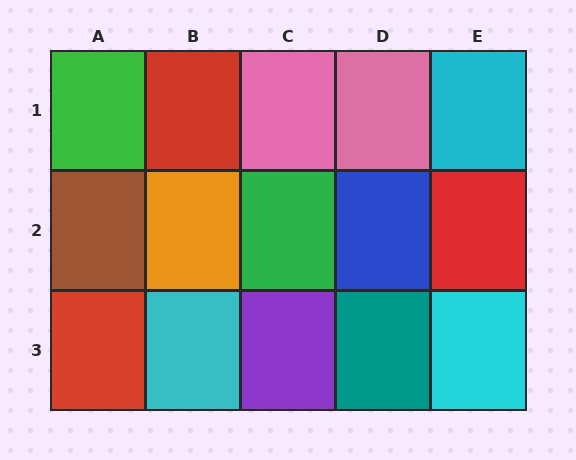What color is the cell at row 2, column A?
Brown.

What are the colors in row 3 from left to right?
Red, cyan, purple, teal, cyan.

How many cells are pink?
2 cells are pink.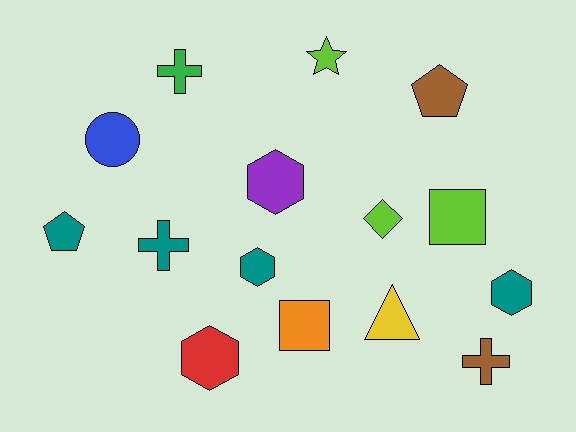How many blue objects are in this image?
There is 1 blue object.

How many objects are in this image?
There are 15 objects.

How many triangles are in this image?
There is 1 triangle.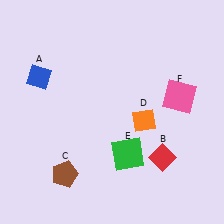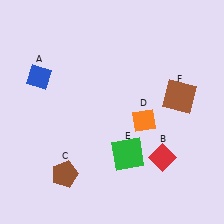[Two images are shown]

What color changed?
The square (F) changed from pink in Image 1 to brown in Image 2.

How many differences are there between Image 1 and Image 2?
There is 1 difference between the two images.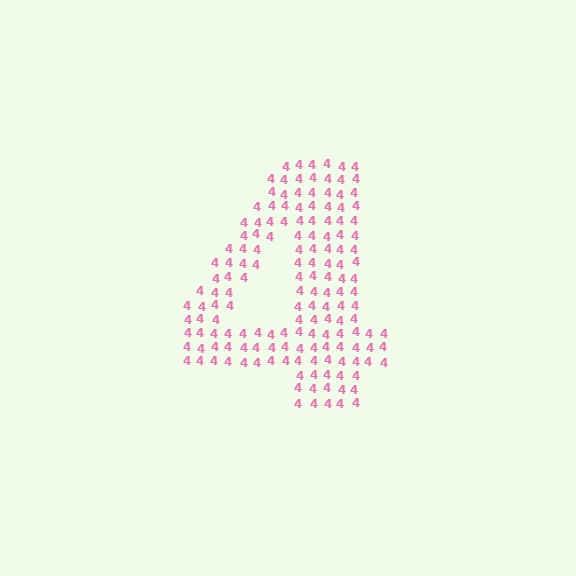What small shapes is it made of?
It is made of small digit 4's.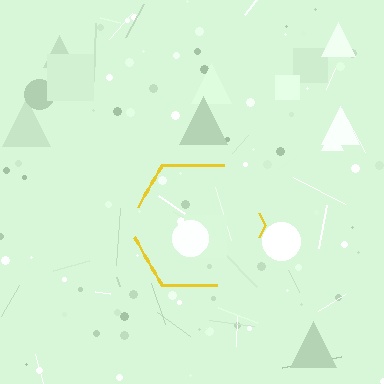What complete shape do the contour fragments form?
The contour fragments form a hexagon.